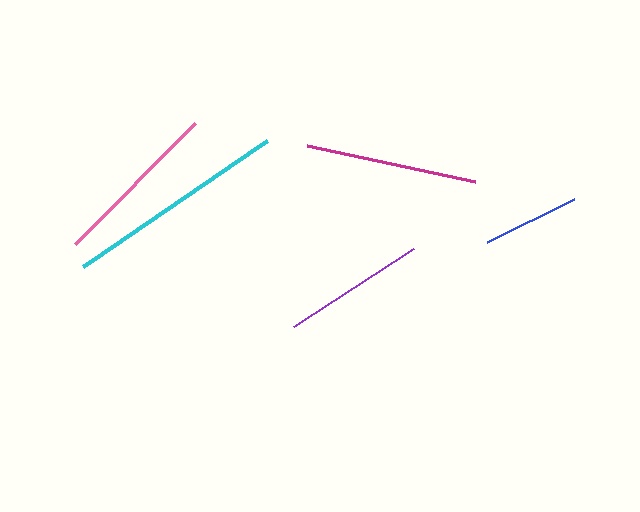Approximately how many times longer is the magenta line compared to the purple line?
The magenta line is approximately 1.2 times the length of the purple line.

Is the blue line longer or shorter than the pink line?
The pink line is longer than the blue line.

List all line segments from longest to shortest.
From longest to shortest: cyan, magenta, pink, purple, blue.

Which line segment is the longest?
The cyan line is the longest at approximately 223 pixels.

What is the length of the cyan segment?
The cyan segment is approximately 223 pixels long.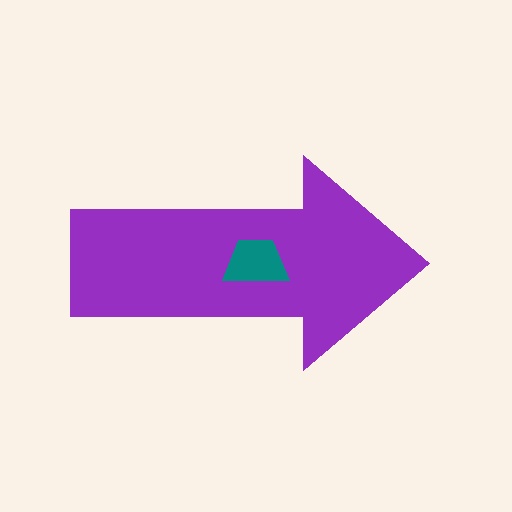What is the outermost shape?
The purple arrow.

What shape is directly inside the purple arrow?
The teal trapezoid.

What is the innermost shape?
The teal trapezoid.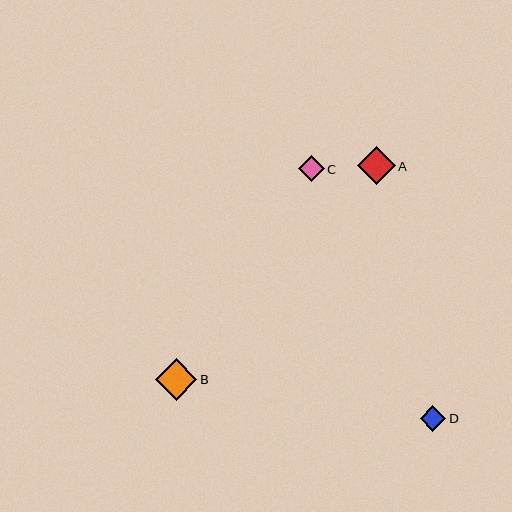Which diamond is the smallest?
Diamond C is the smallest with a size of approximately 25 pixels.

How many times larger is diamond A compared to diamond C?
Diamond A is approximately 1.5 times the size of diamond C.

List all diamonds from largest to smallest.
From largest to smallest: B, A, D, C.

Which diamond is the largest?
Diamond B is the largest with a size of approximately 41 pixels.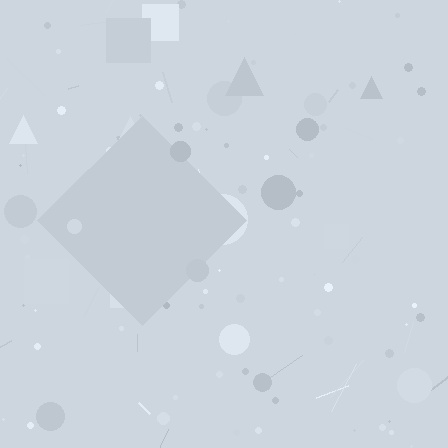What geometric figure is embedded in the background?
A diamond is embedded in the background.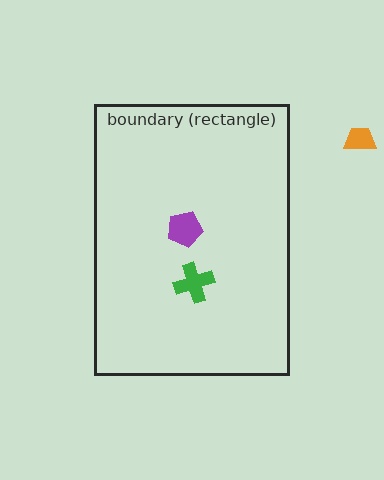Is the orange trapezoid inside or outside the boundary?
Outside.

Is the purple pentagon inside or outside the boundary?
Inside.